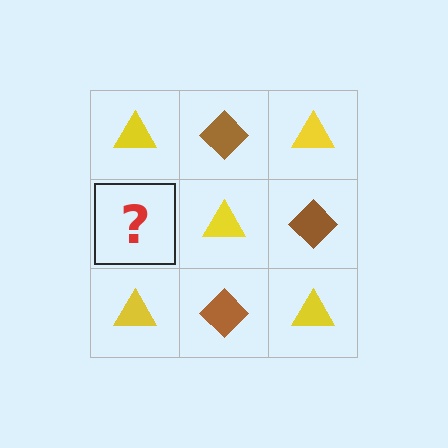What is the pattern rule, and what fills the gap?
The rule is that it alternates yellow triangle and brown diamond in a checkerboard pattern. The gap should be filled with a brown diamond.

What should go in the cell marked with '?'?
The missing cell should contain a brown diamond.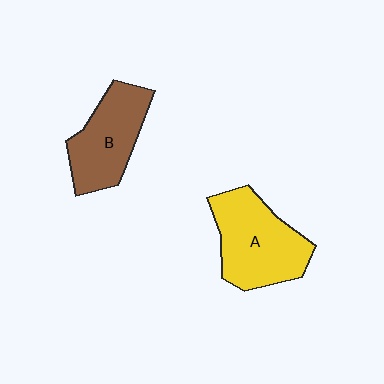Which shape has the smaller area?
Shape B (brown).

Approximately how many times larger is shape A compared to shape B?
Approximately 1.2 times.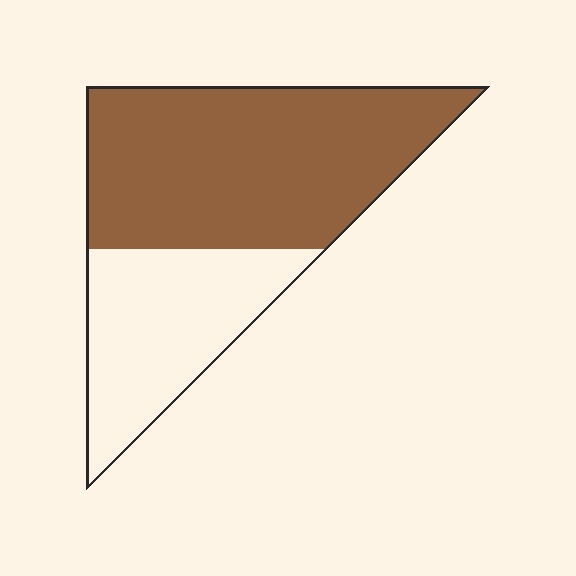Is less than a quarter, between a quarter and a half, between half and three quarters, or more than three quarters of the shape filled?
Between half and three quarters.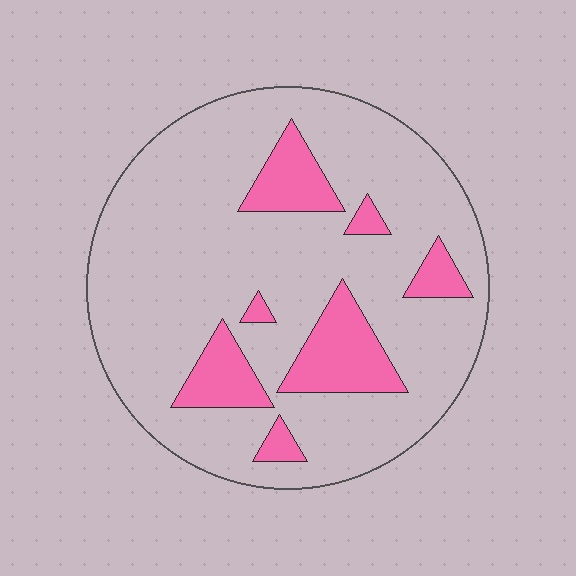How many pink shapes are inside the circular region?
7.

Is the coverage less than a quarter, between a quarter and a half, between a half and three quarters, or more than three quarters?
Less than a quarter.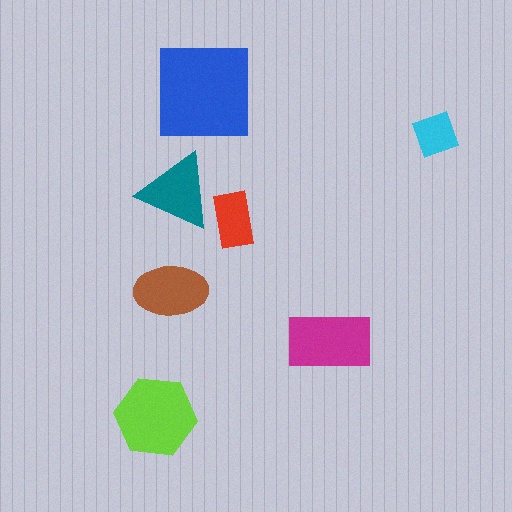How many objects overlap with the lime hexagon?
0 objects overlap with the lime hexagon.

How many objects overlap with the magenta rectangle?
0 objects overlap with the magenta rectangle.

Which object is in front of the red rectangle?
The teal triangle is in front of the red rectangle.